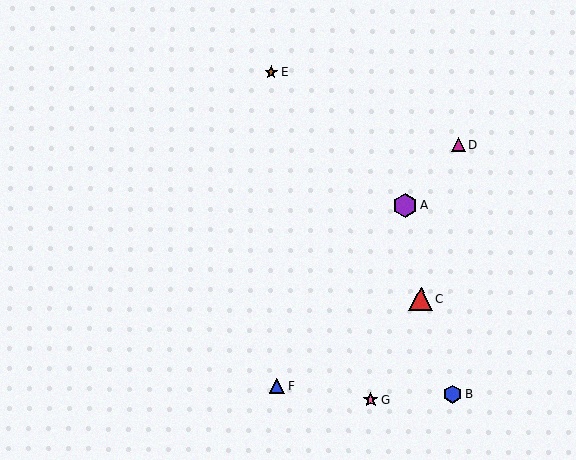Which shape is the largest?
The purple hexagon (labeled A) is the largest.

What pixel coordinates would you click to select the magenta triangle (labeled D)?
Click at (458, 145) to select the magenta triangle D.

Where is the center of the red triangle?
The center of the red triangle is at (421, 299).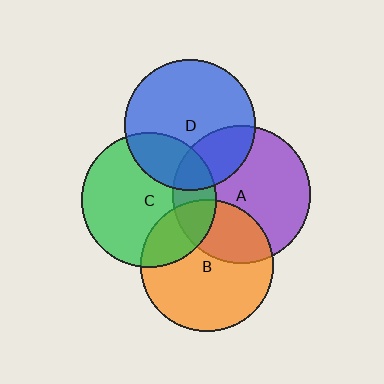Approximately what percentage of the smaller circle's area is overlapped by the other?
Approximately 30%.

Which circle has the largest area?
Circle A (purple).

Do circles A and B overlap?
Yes.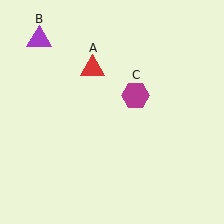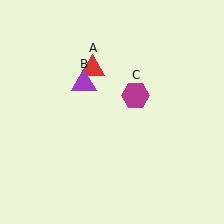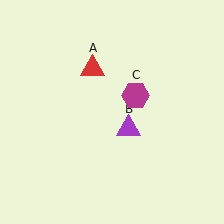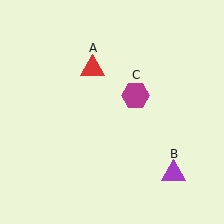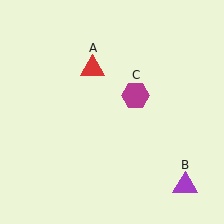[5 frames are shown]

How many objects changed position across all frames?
1 object changed position: purple triangle (object B).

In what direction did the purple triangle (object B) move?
The purple triangle (object B) moved down and to the right.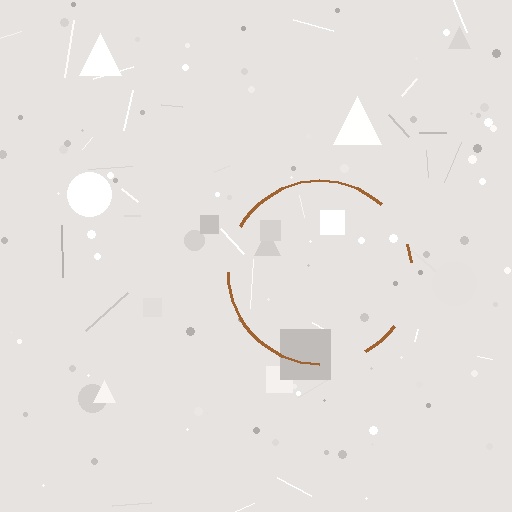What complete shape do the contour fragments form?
The contour fragments form a circle.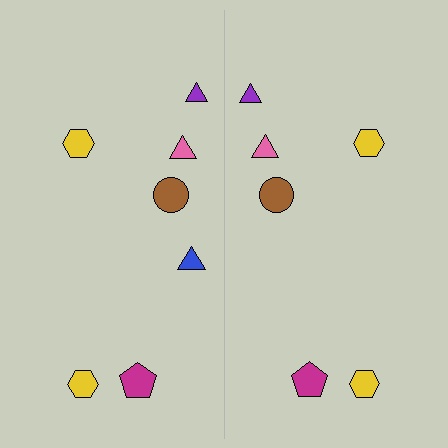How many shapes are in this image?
There are 13 shapes in this image.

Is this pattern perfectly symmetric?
No, the pattern is not perfectly symmetric. A blue triangle is missing from the right side.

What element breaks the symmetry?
A blue triangle is missing from the right side.